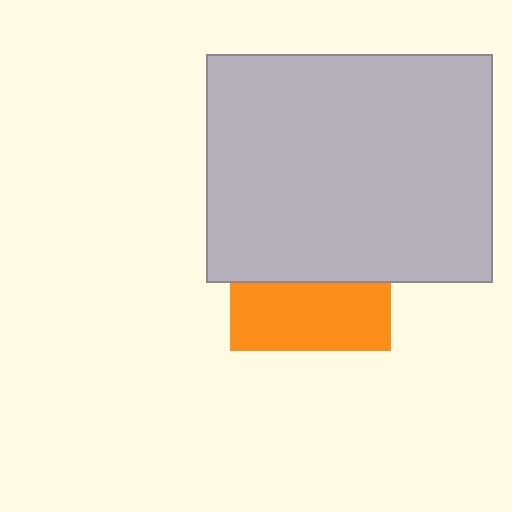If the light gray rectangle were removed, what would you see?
You would see the complete orange square.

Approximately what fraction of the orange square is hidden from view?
Roughly 58% of the orange square is hidden behind the light gray rectangle.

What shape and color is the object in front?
The object in front is a light gray rectangle.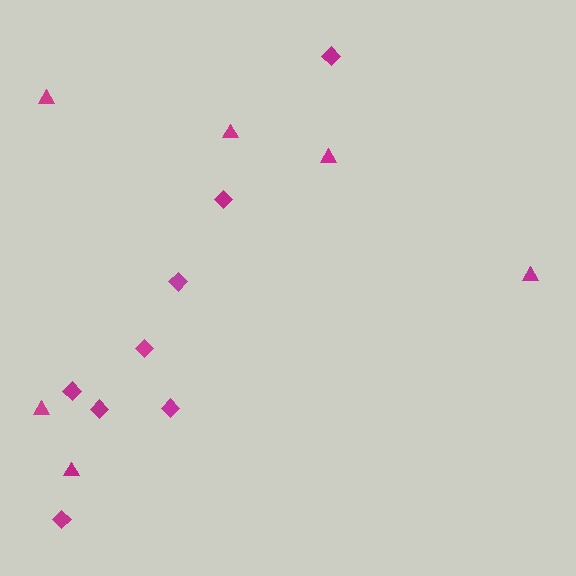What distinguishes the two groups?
There are 2 groups: one group of triangles (6) and one group of diamonds (8).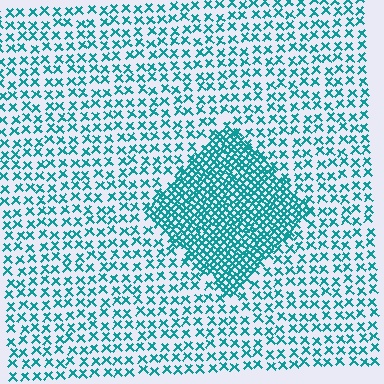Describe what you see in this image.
The image contains small teal elements arranged at two different densities. A diamond-shaped region is visible where the elements are more densely packed than the surrounding area.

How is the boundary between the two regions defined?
The boundary is defined by a change in element density (approximately 2.6x ratio). All elements are the same color, size, and shape.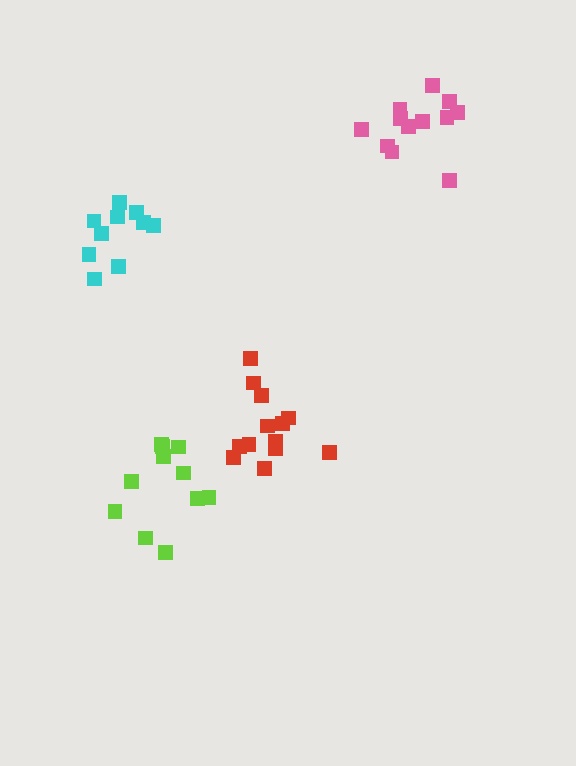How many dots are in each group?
Group 1: 11 dots, Group 2: 10 dots, Group 3: 12 dots, Group 4: 13 dots (46 total).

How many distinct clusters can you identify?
There are 4 distinct clusters.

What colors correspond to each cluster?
The clusters are colored: lime, cyan, pink, red.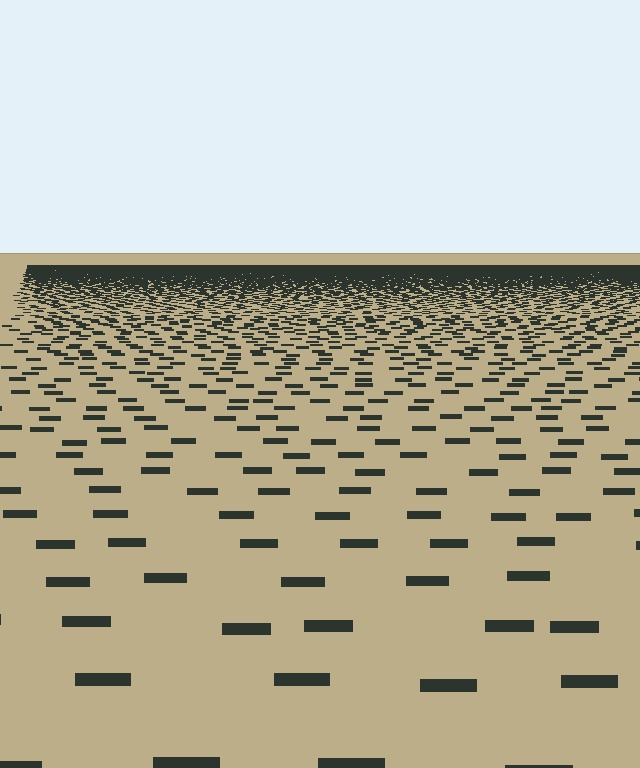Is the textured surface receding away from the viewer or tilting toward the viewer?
The surface is receding away from the viewer. Texture elements get smaller and denser toward the top.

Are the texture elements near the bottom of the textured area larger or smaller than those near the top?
Larger. Near the bottom, elements are closer to the viewer and appear at a bigger on-screen size.